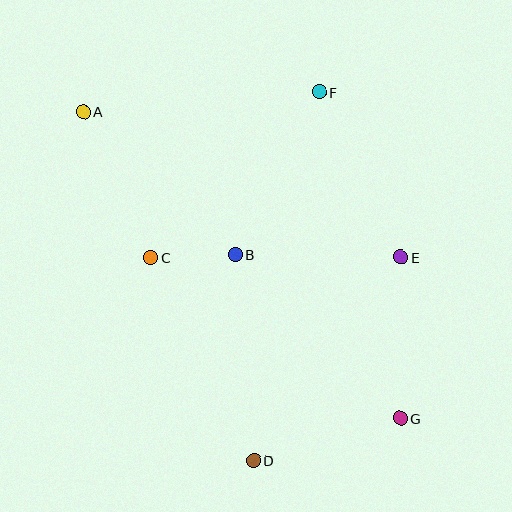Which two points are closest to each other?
Points B and C are closest to each other.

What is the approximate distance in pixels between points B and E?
The distance between B and E is approximately 166 pixels.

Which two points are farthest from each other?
Points A and G are farthest from each other.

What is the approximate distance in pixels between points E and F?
The distance between E and F is approximately 184 pixels.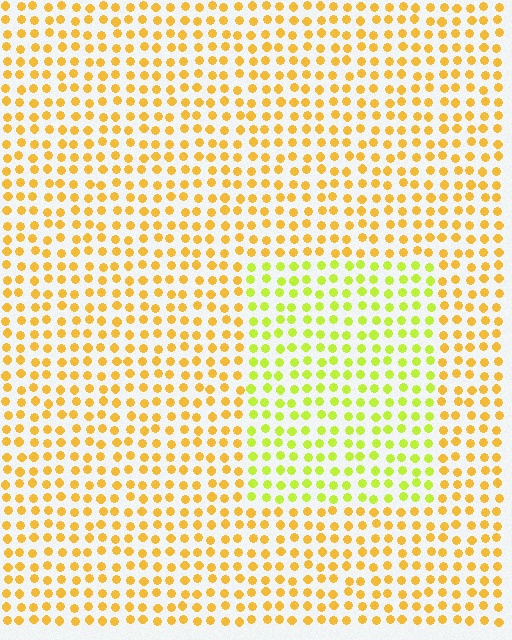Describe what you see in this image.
The image is filled with small yellow elements in a uniform arrangement. A rectangle-shaped region is visible where the elements are tinted to a slightly different hue, forming a subtle color boundary.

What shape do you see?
I see a rectangle.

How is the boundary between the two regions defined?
The boundary is defined purely by a slight shift in hue (about 36 degrees). Spacing, size, and orientation are identical on both sides.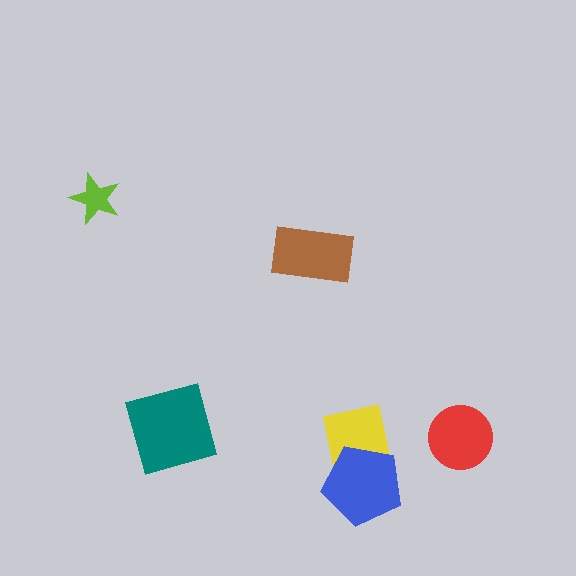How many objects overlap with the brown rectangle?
0 objects overlap with the brown rectangle.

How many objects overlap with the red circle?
0 objects overlap with the red circle.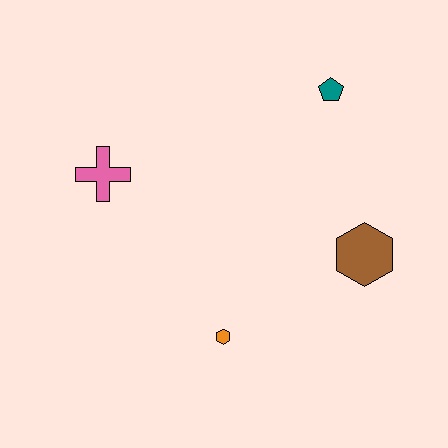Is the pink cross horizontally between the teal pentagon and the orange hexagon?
No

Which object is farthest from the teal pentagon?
The orange hexagon is farthest from the teal pentagon.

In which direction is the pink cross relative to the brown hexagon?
The pink cross is to the left of the brown hexagon.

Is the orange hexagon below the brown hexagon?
Yes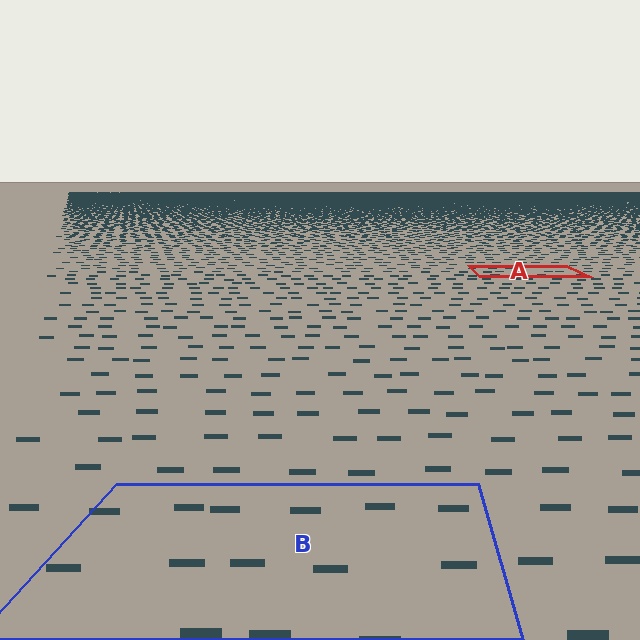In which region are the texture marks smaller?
The texture marks are smaller in region A, because it is farther away.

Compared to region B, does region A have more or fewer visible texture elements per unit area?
Region A has more texture elements per unit area — they are packed more densely because it is farther away.